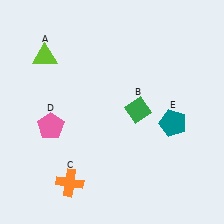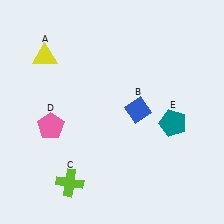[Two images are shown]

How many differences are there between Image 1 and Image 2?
There are 3 differences between the two images.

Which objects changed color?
A changed from lime to yellow. B changed from green to blue. C changed from orange to lime.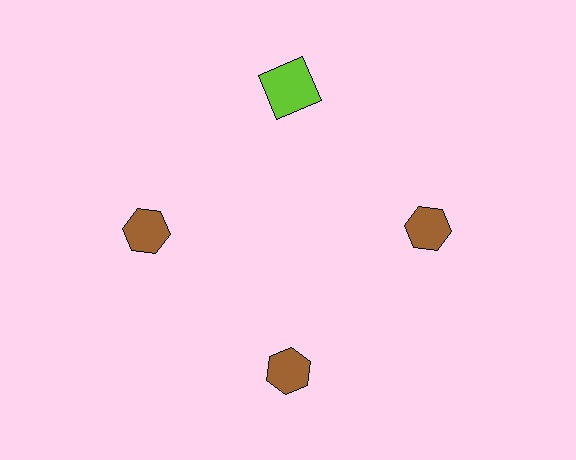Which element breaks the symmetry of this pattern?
The lime square at roughly the 12 o'clock position breaks the symmetry. All other shapes are brown hexagons.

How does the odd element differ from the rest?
It differs in both color (lime instead of brown) and shape (square instead of hexagon).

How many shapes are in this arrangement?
There are 4 shapes arranged in a ring pattern.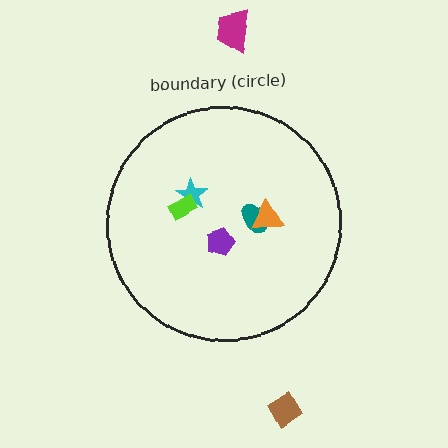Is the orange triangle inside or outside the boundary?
Inside.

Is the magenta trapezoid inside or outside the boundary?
Outside.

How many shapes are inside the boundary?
5 inside, 2 outside.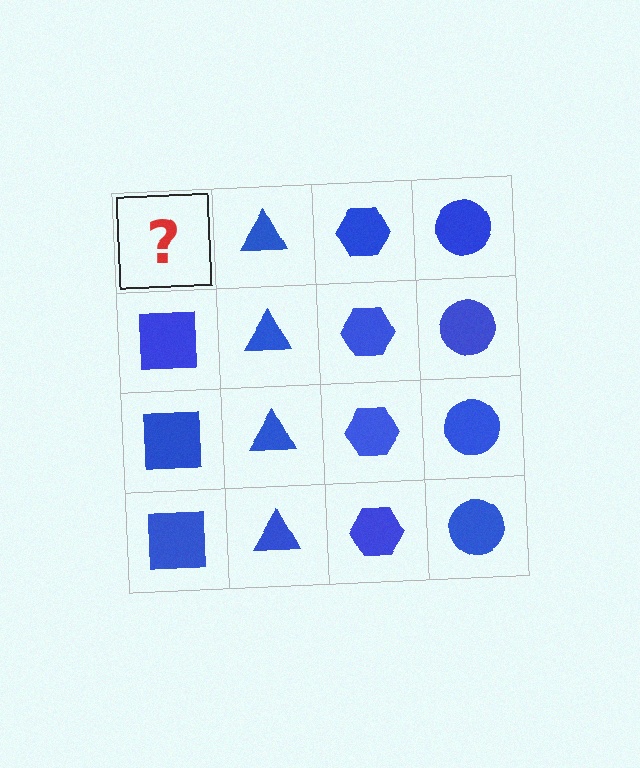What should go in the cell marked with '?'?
The missing cell should contain a blue square.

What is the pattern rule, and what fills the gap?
The rule is that each column has a consistent shape. The gap should be filled with a blue square.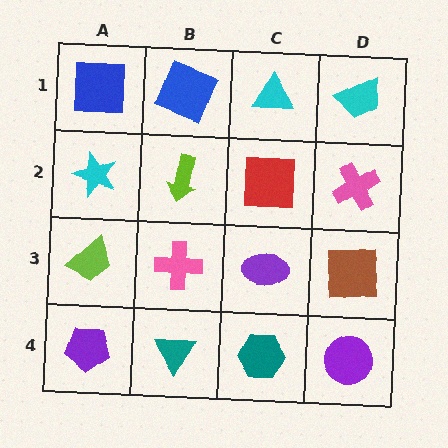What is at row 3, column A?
A lime trapezoid.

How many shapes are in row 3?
4 shapes.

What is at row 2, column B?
A lime arrow.